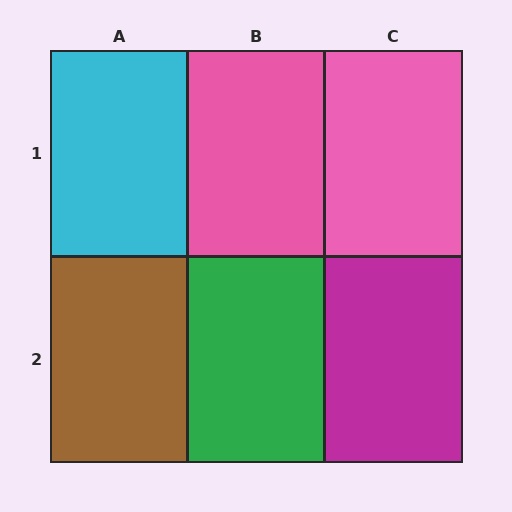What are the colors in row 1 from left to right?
Cyan, pink, pink.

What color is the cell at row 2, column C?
Magenta.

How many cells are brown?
1 cell is brown.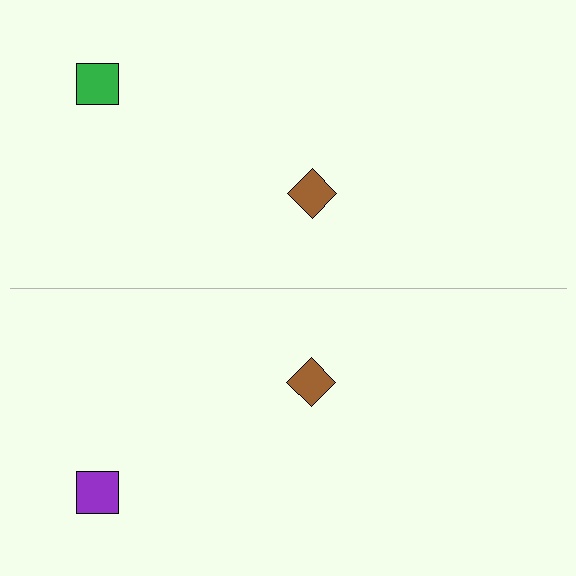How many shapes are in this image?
There are 4 shapes in this image.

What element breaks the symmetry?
The purple square on the bottom side breaks the symmetry — its mirror counterpart is green.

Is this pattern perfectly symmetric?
No, the pattern is not perfectly symmetric. The purple square on the bottom side breaks the symmetry — its mirror counterpart is green.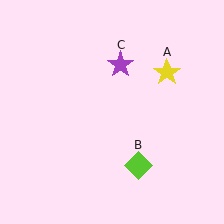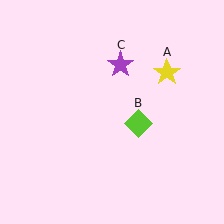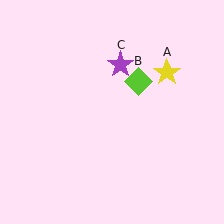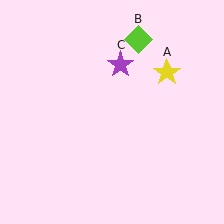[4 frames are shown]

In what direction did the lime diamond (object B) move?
The lime diamond (object B) moved up.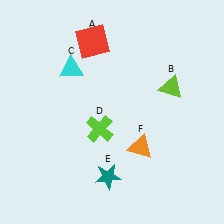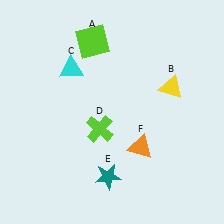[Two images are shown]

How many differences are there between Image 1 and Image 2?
There are 2 differences between the two images.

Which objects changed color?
A changed from red to lime. B changed from lime to yellow.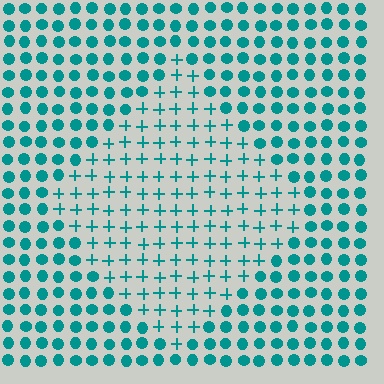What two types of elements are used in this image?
The image uses plus signs inside the diamond region and circles outside it.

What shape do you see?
I see a diamond.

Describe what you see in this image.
The image is filled with small teal elements arranged in a uniform grid. A diamond-shaped region contains plus signs, while the surrounding area contains circles. The boundary is defined purely by the change in element shape.